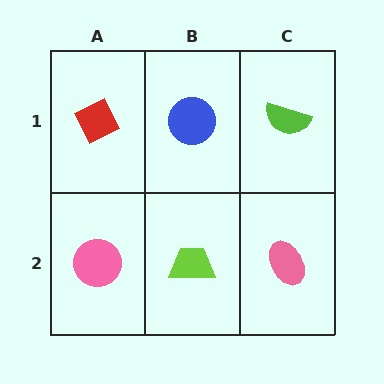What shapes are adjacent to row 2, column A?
A red diamond (row 1, column A), a lime trapezoid (row 2, column B).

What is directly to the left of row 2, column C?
A lime trapezoid.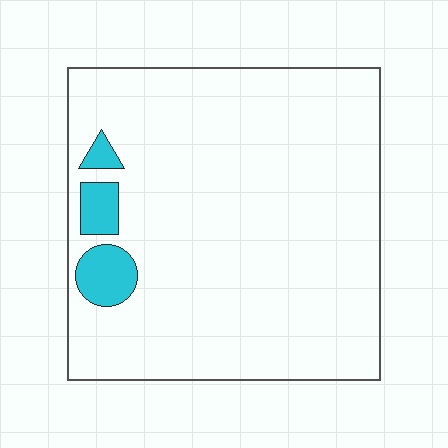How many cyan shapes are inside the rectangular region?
3.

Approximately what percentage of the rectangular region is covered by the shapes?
Approximately 5%.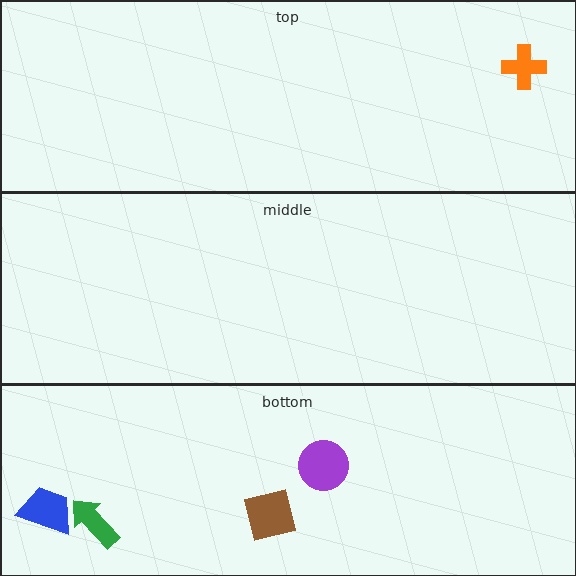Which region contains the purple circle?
The bottom region.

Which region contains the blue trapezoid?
The bottom region.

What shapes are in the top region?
The orange cross.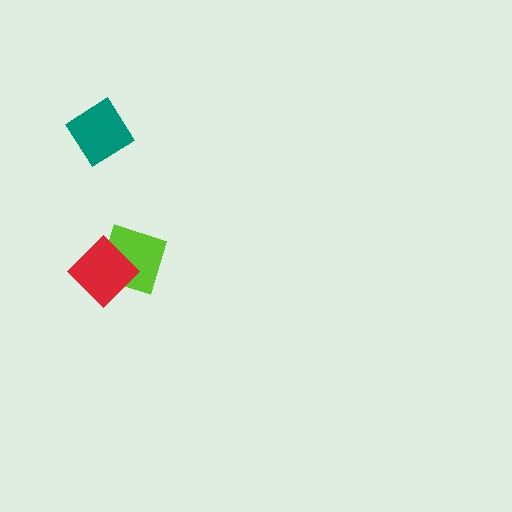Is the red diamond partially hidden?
No, no other shape covers it.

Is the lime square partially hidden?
Yes, it is partially covered by another shape.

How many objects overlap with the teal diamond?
0 objects overlap with the teal diamond.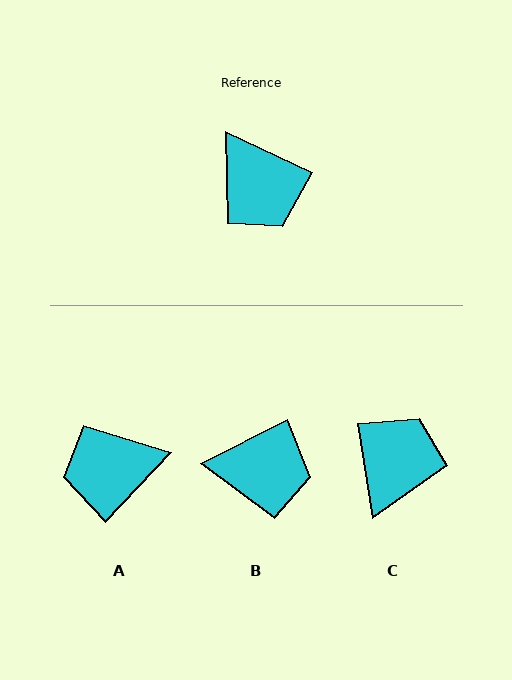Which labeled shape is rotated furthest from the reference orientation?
C, about 124 degrees away.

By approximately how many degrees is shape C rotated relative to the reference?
Approximately 124 degrees counter-clockwise.